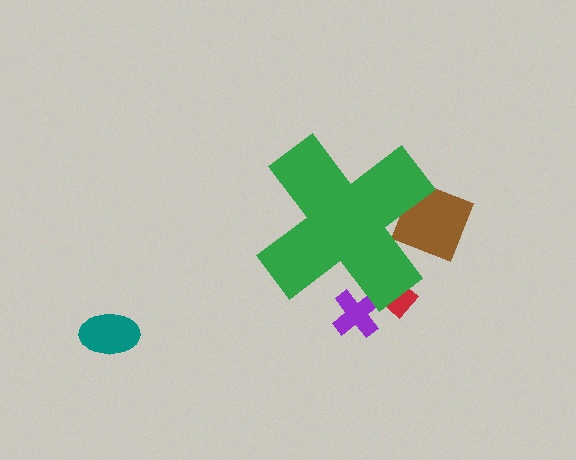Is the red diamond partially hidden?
Yes, the red diamond is partially hidden behind the green cross.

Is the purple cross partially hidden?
Yes, the purple cross is partially hidden behind the green cross.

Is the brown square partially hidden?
Yes, the brown square is partially hidden behind the green cross.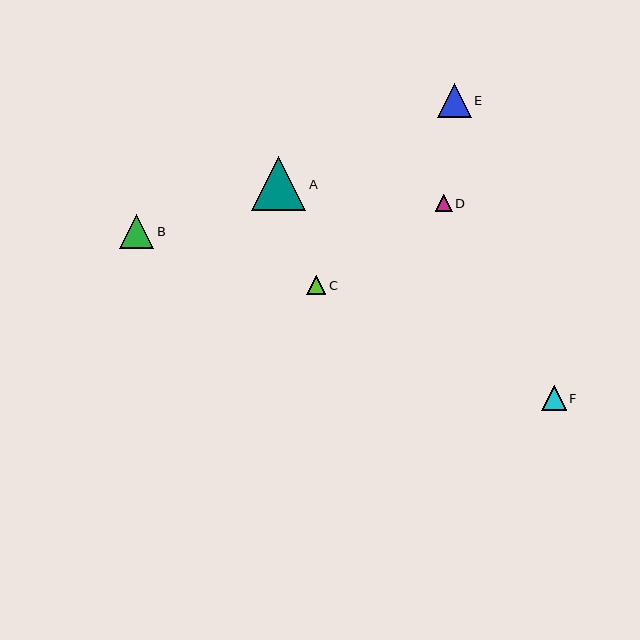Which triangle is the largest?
Triangle A is the largest with a size of approximately 54 pixels.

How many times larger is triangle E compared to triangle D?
Triangle E is approximately 2.0 times the size of triangle D.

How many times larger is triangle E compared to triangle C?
Triangle E is approximately 1.8 times the size of triangle C.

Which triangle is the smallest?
Triangle D is the smallest with a size of approximately 17 pixels.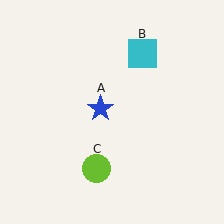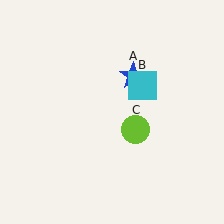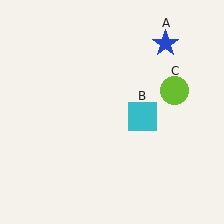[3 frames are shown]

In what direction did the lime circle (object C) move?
The lime circle (object C) moved up and to the right.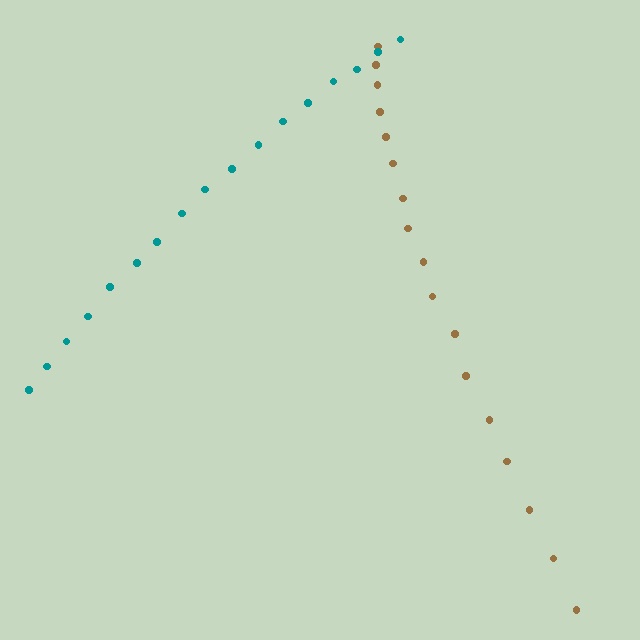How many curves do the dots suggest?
There are 2 distinct paths.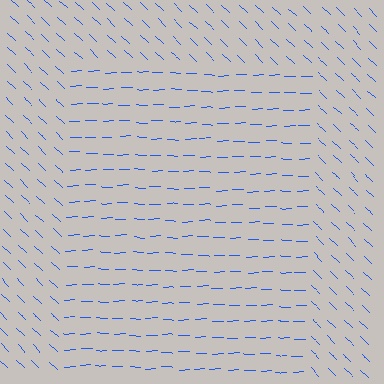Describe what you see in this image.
The image is filled with small blue line segments. A rectangle region in the image has lines oriented differently from the surrounding lines, creating a visible texture boundary.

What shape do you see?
I see a rectangle.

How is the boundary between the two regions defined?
The boundary is defined purely by a change in line orientation (approximately 45 degrees difference). All lines are the same color and thickness.